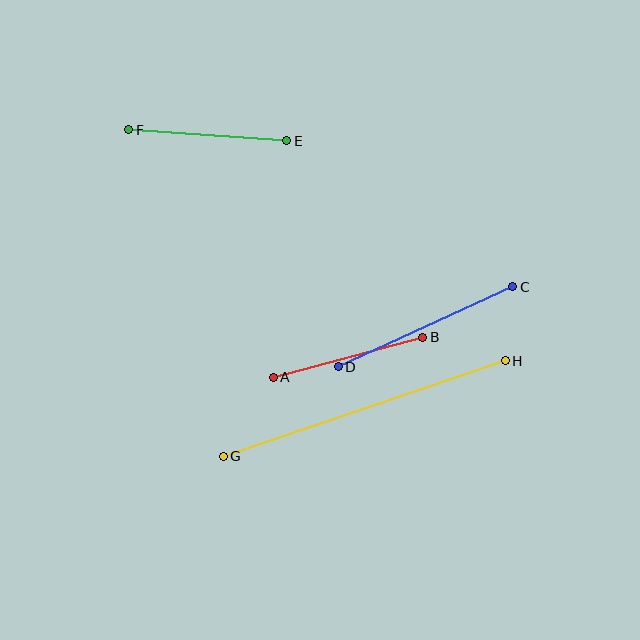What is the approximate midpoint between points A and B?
The midpoint is at approximately (348, 357) pixels.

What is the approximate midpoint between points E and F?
The midpoint is at approximately (208, 135) pixels.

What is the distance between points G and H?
The distance is approximately 297 pixels.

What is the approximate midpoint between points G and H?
The midpoint is at approximately (364, 409) pixels.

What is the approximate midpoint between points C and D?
The midpoint is at approximately (425, 327) pixels.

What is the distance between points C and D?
The distance is approximately 192 pixels.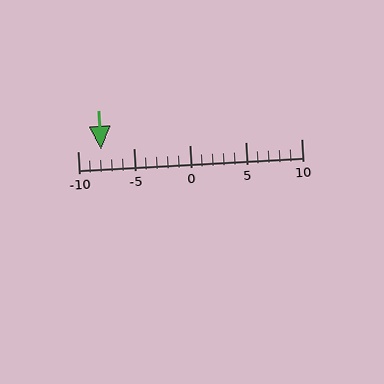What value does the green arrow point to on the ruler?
The green arrow points to approximately -8.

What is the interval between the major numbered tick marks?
The major tick marks are spaced 5 units apart.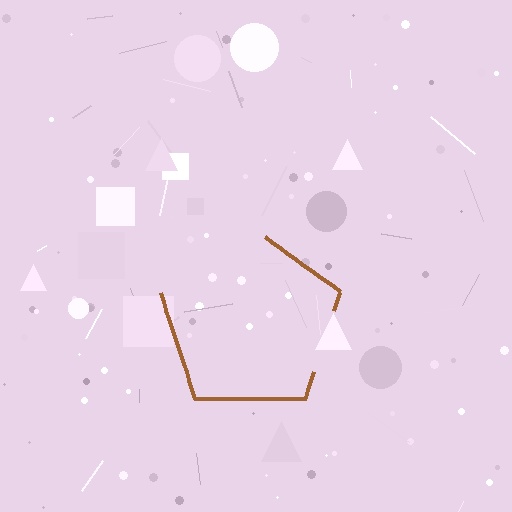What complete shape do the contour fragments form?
The contour fragments form a pentagon.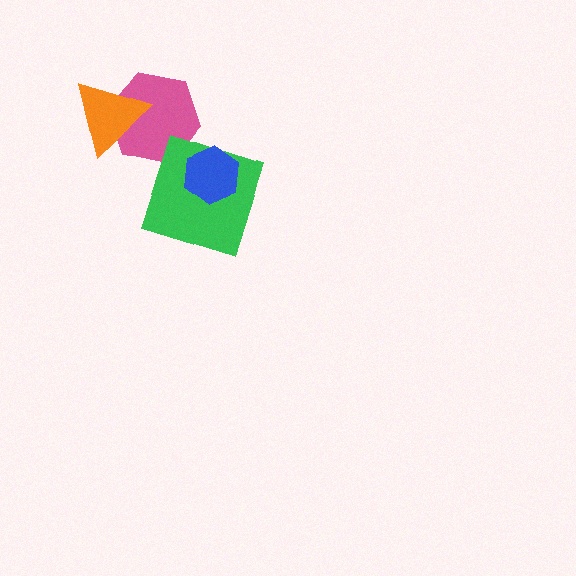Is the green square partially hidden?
Yes, it is partially covered by another shape.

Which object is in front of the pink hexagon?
The orange triangle is in front of the pink hexagon.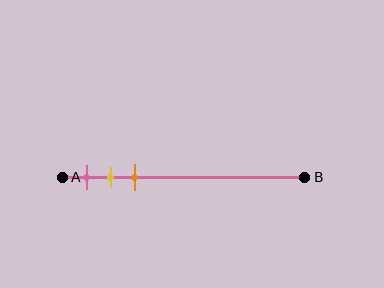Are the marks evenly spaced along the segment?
Yes, the marks are approximately evenly spaced.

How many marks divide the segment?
There are 3 marks dividing the segment.